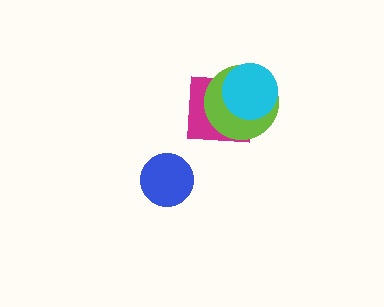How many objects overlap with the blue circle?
0 objects overlap with the blue circle.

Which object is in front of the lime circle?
The cyan circle is in front of the lime circle.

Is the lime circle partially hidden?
Yes, it is partially covered by another shape.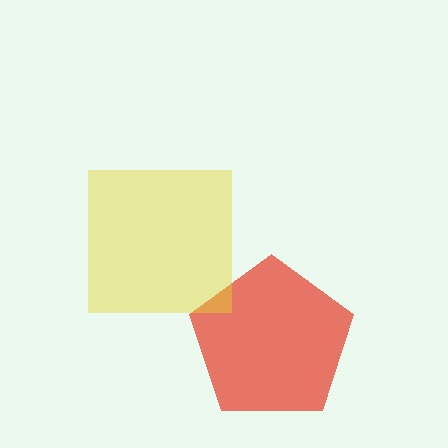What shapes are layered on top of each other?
The layered shapes are: a red pentagon, a yellow square.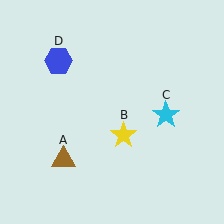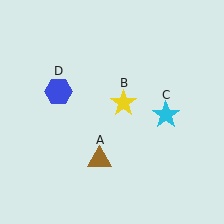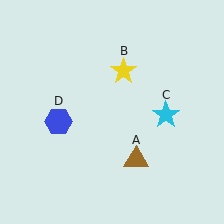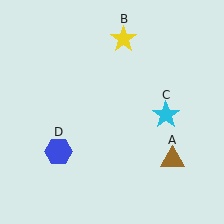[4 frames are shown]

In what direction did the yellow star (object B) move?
The yellow star (object B) moved up.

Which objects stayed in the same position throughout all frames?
Cyan star (object C) remained stationary.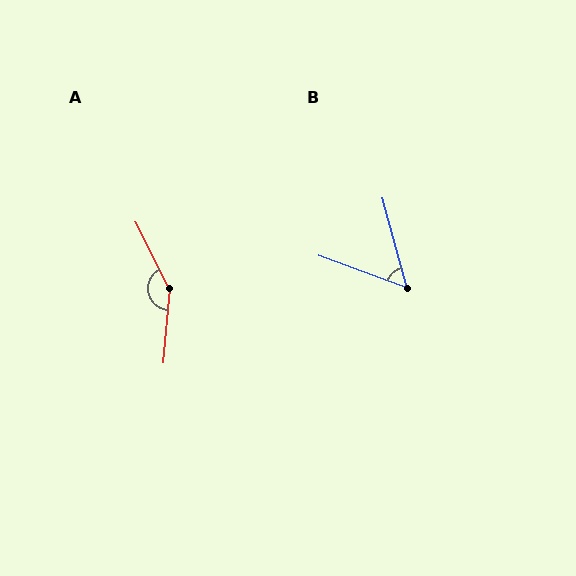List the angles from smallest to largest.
B (55°), A (149°).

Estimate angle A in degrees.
Approximately 149 degrees.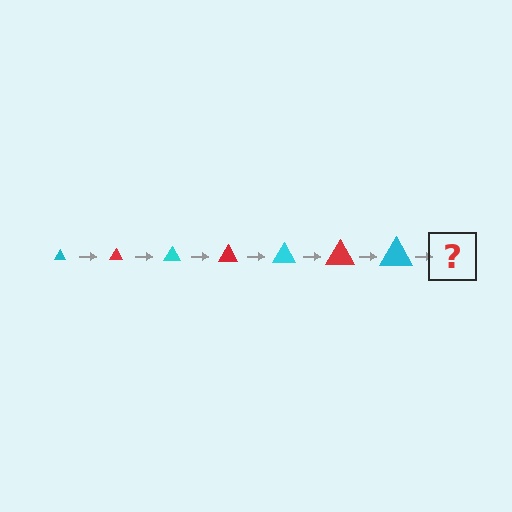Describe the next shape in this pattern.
It should be a red triangle, larger than the previous one.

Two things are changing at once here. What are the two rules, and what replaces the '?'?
The two rules are that the triangle grows larger each step and the color cycles through cyan and red. The '?' should be a red triangle, larger than the previous one.